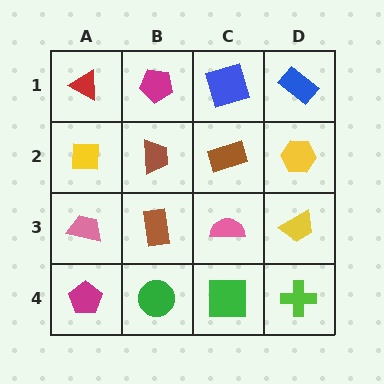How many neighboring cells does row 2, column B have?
4.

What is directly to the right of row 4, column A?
A green circle.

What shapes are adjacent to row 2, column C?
A blue square (row 1, column C), a pink semicircle (row 3, column C), a brown trapezoid (row 2, column B), a yellow hexagon (row 2, column D).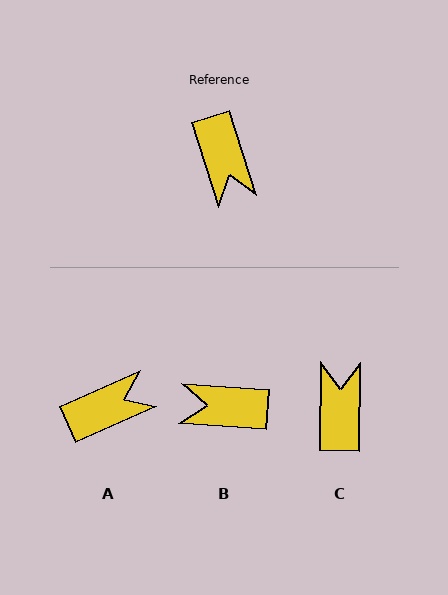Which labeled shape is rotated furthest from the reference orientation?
C, about 162 degrees away.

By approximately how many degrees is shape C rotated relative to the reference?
Approximately 162 degrees counter-clockwise.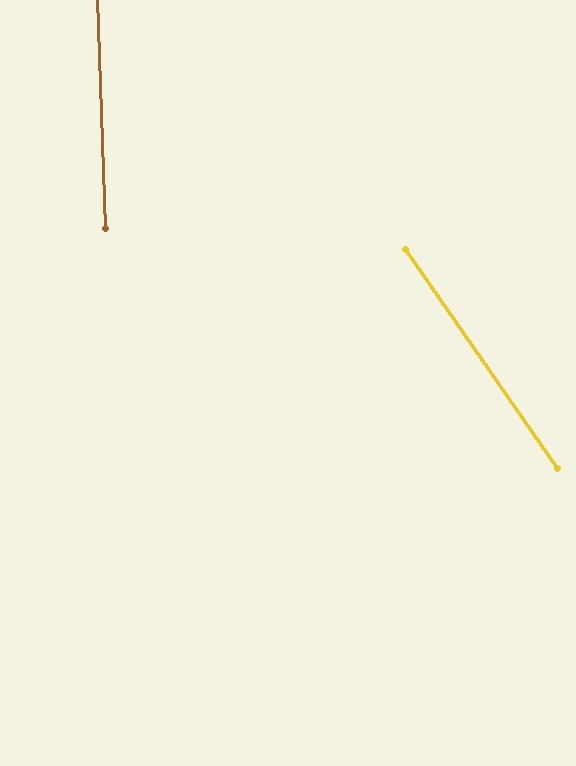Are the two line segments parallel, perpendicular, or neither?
Neither parallel nor perpendicular — they differ by about 33°.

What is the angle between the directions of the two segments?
Approximately 33 degrees.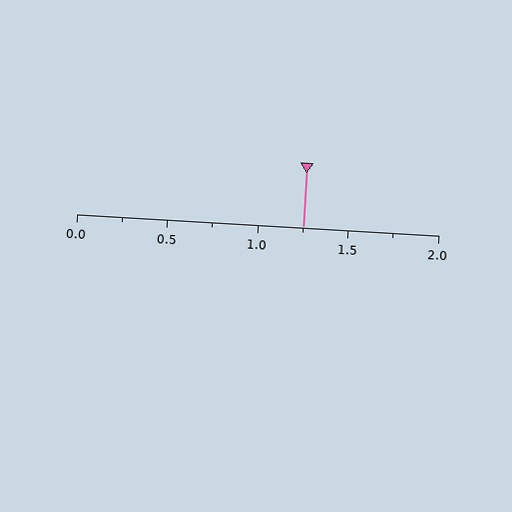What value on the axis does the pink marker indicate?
The marker indicates approximately 1.25.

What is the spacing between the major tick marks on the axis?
The major ticks are spaced 0.5 apart.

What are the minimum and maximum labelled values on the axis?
The axis runs from 0.0 to 2.0.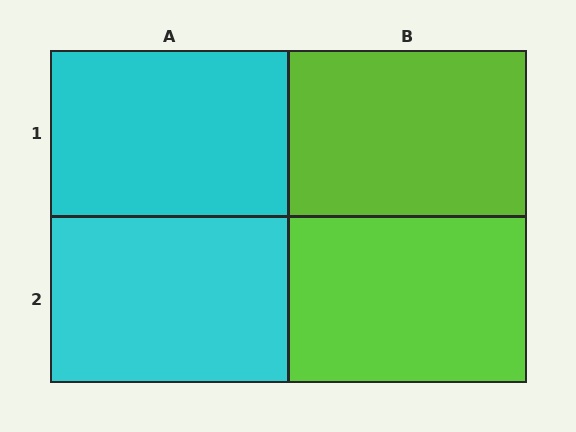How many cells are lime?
2 cells are lime.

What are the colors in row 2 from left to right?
Cyan, lime.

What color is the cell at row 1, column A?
Cyan.